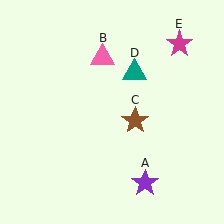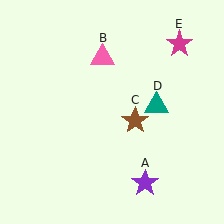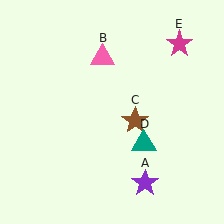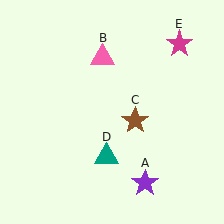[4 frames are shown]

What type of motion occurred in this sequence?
The teal triangle (object D) rotated clockwise around the center of the scene.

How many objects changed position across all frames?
1 object changed position: teal triangle (object D).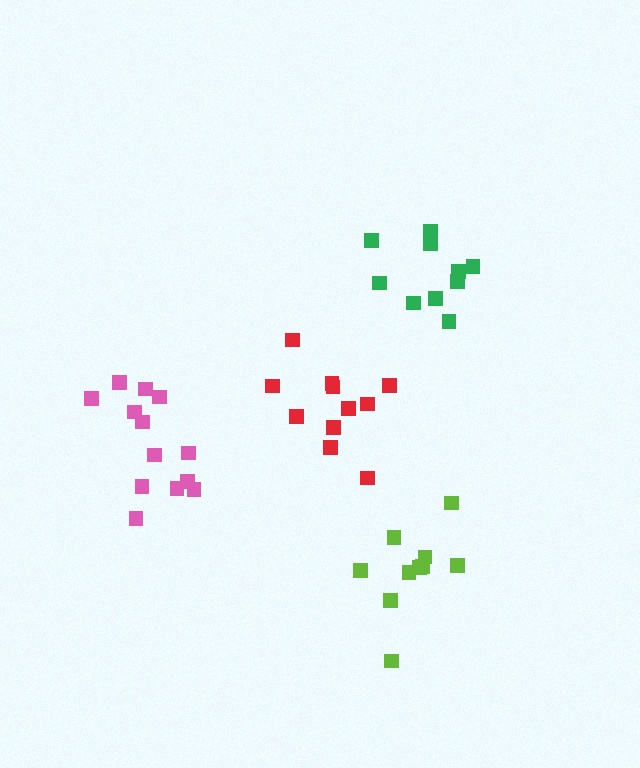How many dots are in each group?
Group 1: 13 dots, Group 2: 11 dots, Group 3: 10 dots, Group 4: 10 dots (44 total).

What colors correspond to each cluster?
The clusters are colored: pink, red, green, lime.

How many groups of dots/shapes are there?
There are 4 groups.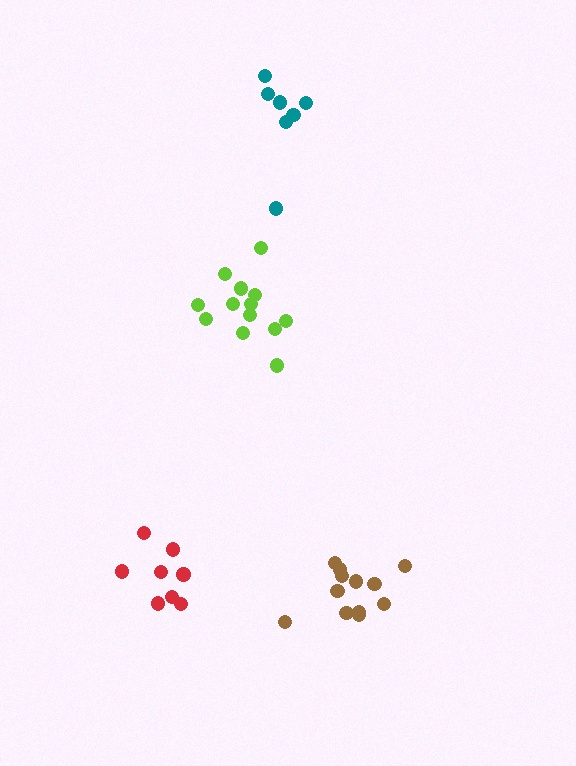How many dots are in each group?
Group 1: 13 dots, Group 2: 8 dots, Group 3: 13 dots, Group 4: 7 dots (41 total).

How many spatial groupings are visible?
There are 4 spatial groupings.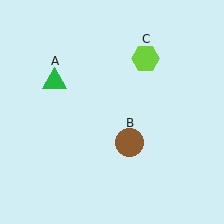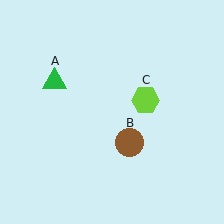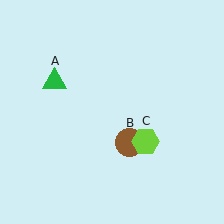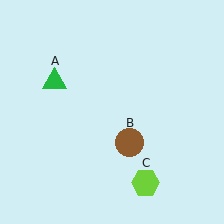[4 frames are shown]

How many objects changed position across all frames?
1 object changed position: lime hexagon (object C).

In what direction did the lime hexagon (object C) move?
The lime hexagon (object C) moved down.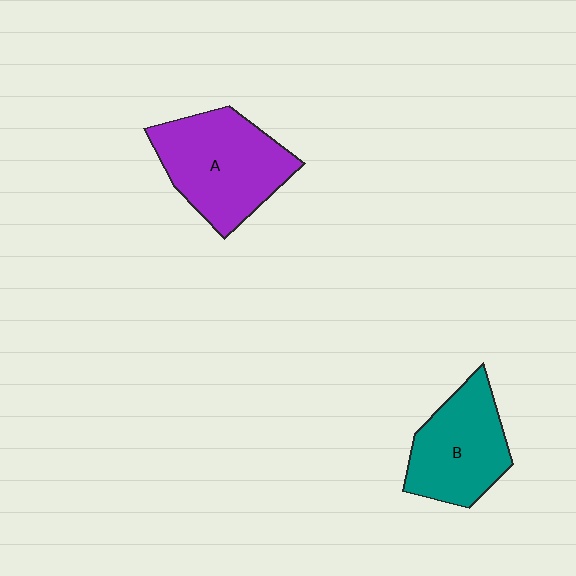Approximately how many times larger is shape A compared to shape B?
Approximately 1.2 times.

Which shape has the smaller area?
Shape B (teal).